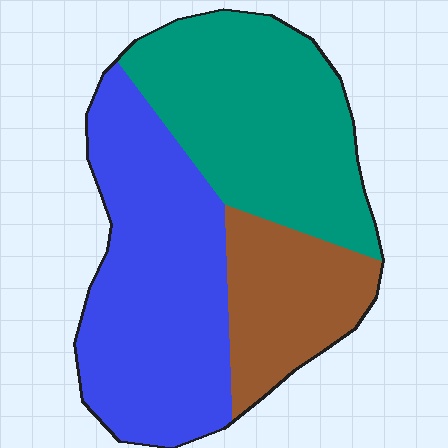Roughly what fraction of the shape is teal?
Teal takes up about three eighths (3/8) of the shape.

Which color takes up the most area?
Blue, at roughly 45%.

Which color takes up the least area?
Brown, at roughly 20%.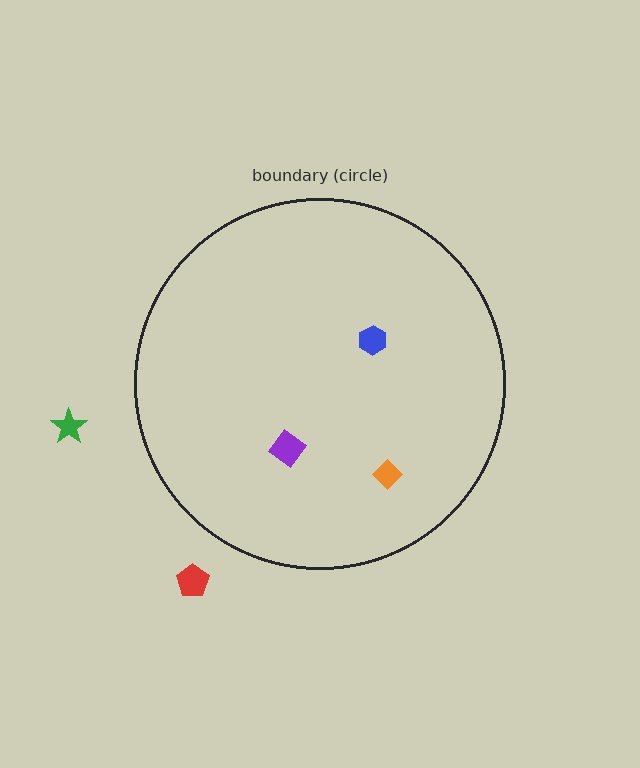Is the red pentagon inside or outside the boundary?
Outside.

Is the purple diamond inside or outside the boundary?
Inside.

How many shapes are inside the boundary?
3 inside, 2 outside.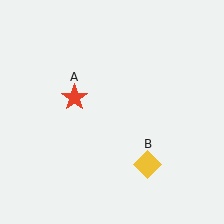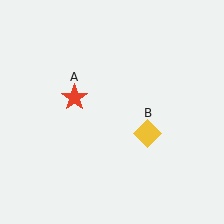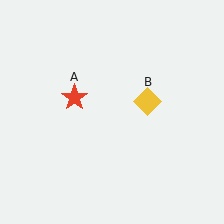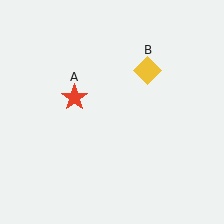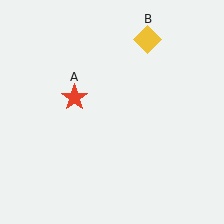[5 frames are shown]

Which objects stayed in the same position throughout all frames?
Red star (object A) remained stationary.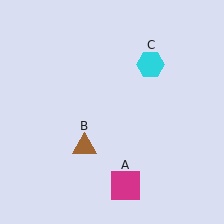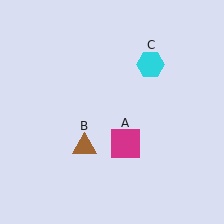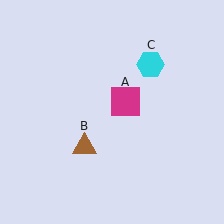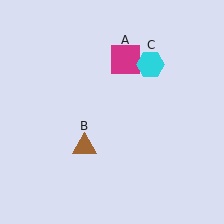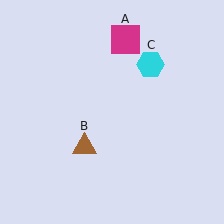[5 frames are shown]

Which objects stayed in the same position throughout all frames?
Brown triangle (object B) and cyan hexagon (object C) remained stationary.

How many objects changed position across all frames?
1 object changed position: magenta square (object A).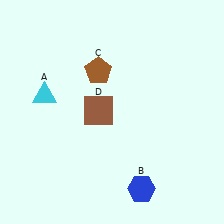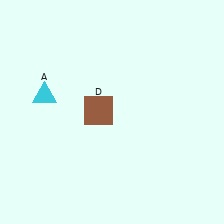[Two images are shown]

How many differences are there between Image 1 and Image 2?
There are 2 differences between the two images.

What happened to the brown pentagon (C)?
The brown pentagon (C) was removed in Image 2. It was in the top-left area of Image 1.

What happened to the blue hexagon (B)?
The blue hexagon (B) was removed in Image 2. It was in the bottom-right area of Image 1.